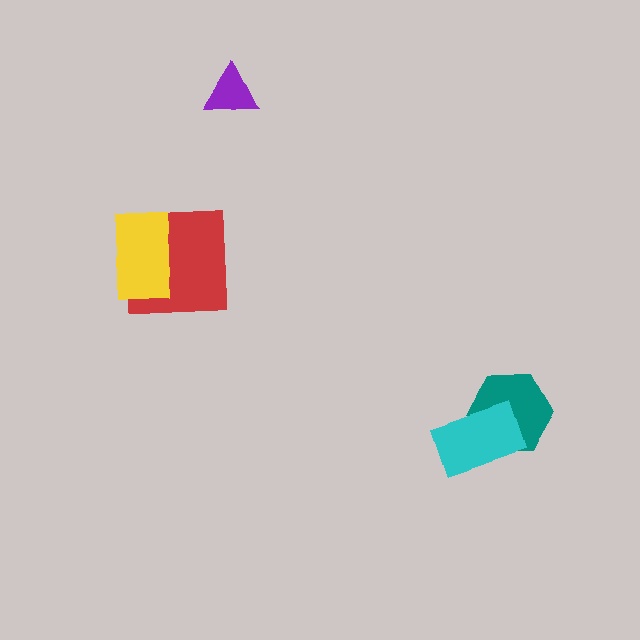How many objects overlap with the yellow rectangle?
1 object overlaps with the yellow rectangle.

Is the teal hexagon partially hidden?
Yes, it is partially covered by another shape.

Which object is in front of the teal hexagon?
The cyan rectangle is in front of the teal hexagon.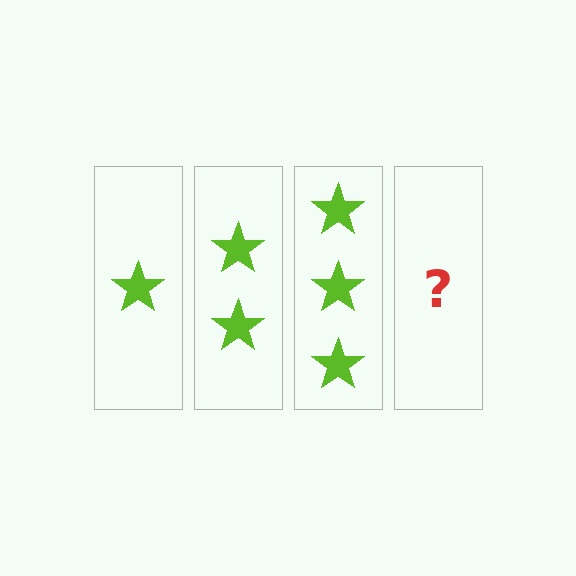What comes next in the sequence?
The next element should be 4 stars.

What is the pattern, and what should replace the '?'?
The pattern is that each step adds one more star. The '?' should be 4 stars.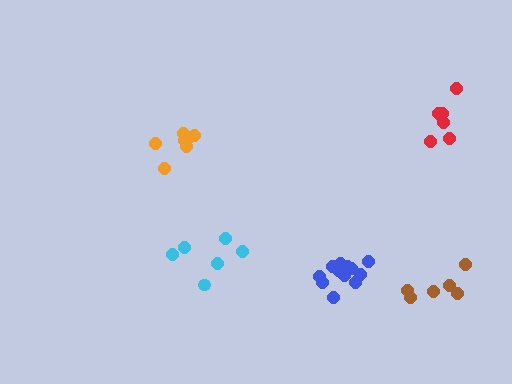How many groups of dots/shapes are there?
There are 5 groups.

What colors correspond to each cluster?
The clusters are colored: red, cyan, brown, blue, orange.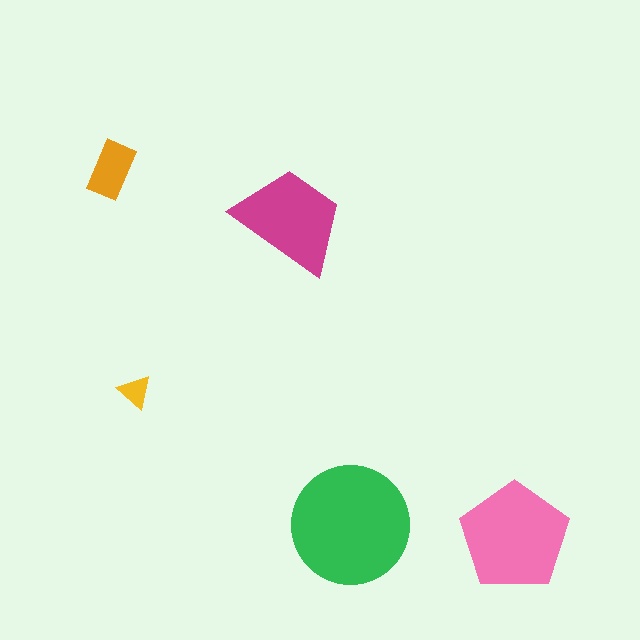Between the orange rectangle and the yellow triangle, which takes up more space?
The orange rectangle.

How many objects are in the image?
There are 5 objects in the image.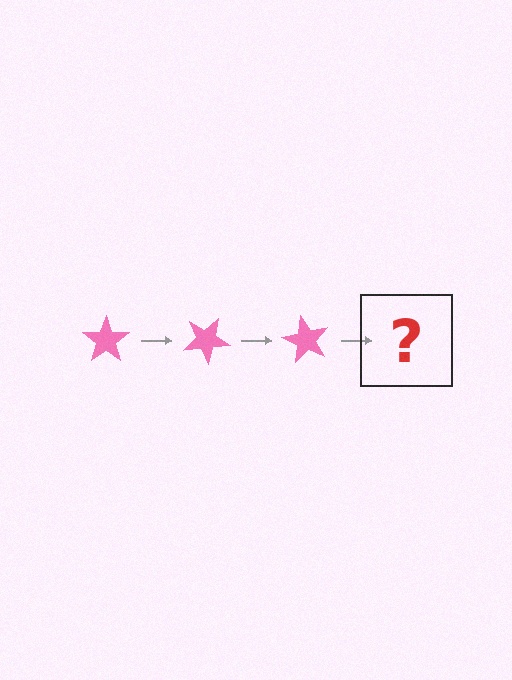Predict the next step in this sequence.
The next step is a pink star rotated 90 degrees.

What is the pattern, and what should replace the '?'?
The pattern is that the star rotates 30 degrees each step. The '?' should be a pink star rotated 90 degrees.